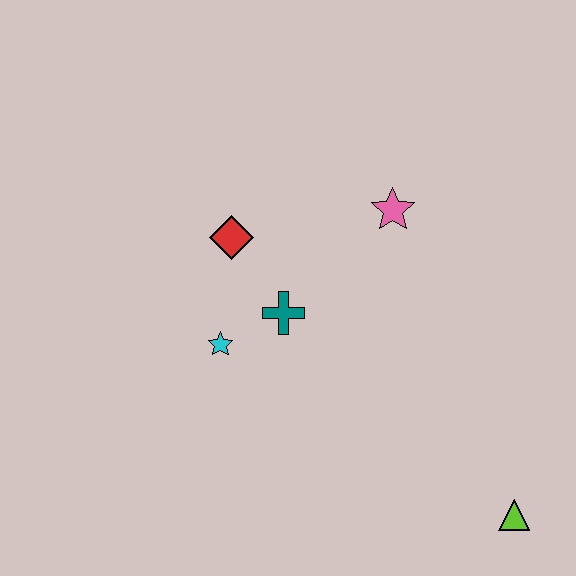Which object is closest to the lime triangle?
The teal cross is closest to the lime triangle.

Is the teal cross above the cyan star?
Yes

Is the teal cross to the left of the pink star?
Yes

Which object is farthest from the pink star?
The lime triangle is farthest from the pink star.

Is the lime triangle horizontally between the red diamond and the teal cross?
No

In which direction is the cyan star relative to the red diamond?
The cyan star is below the red diamond.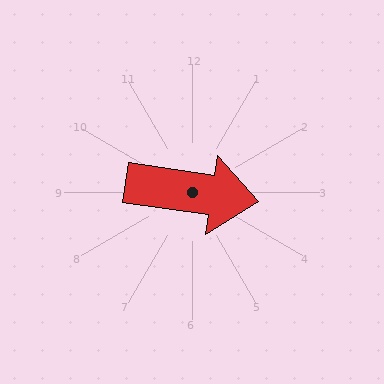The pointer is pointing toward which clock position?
Roughly 3 o'clock.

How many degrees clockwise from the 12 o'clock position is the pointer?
Approximately 98 degrees.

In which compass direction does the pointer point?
East.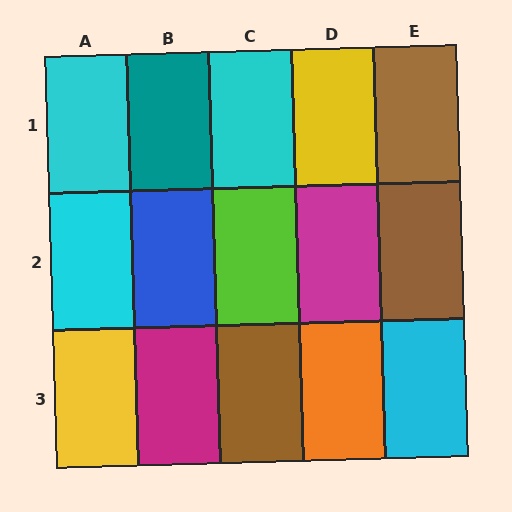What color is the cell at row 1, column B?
Teal.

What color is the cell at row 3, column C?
Brown.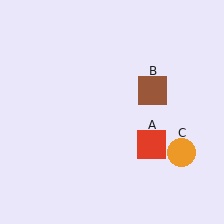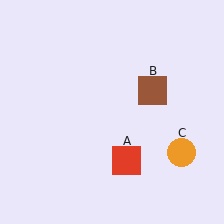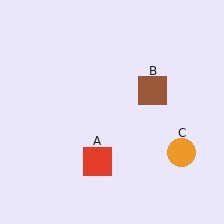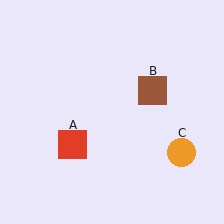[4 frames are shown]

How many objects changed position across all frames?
1 object changed position: red square (object A).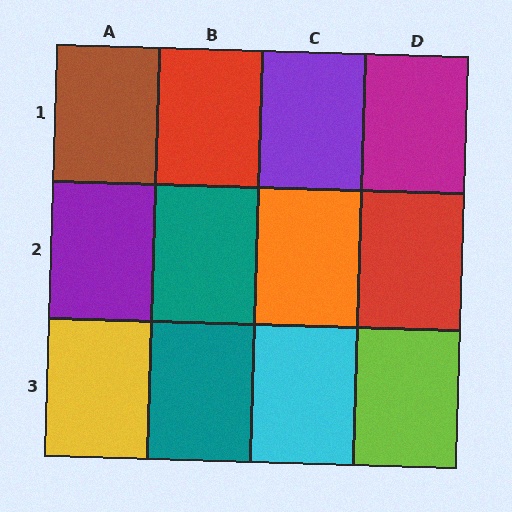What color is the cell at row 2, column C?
Orange.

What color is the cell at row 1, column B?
Red.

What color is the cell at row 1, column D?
Magenta.